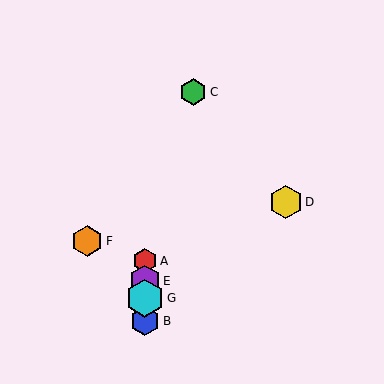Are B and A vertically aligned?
Yes, both are at x≈145.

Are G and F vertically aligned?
No, G is at x≈145 and F is at x≈87.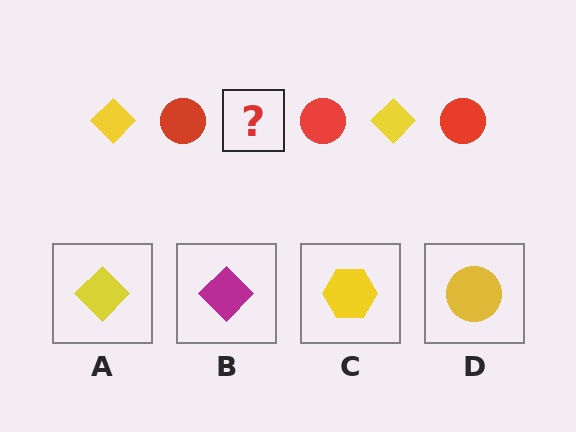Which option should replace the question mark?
Option A.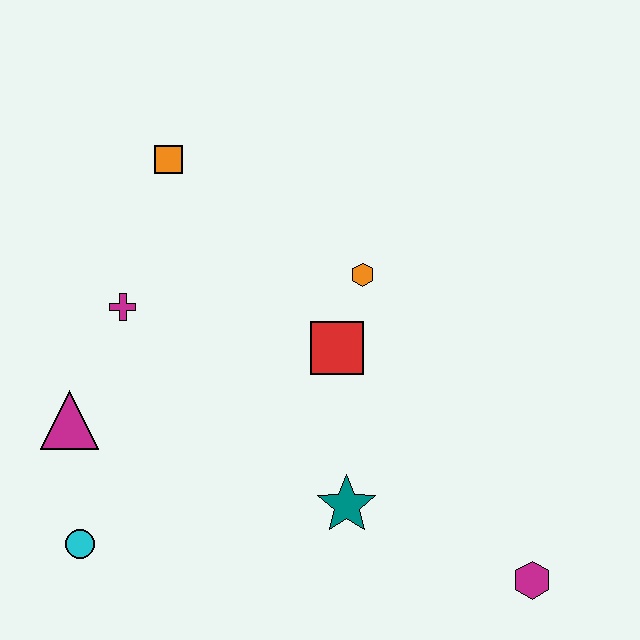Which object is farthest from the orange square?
The magenta hexagon is farthest from the orange square.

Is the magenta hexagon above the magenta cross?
No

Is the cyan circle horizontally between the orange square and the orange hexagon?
No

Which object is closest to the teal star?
The red square is closest to the teal star.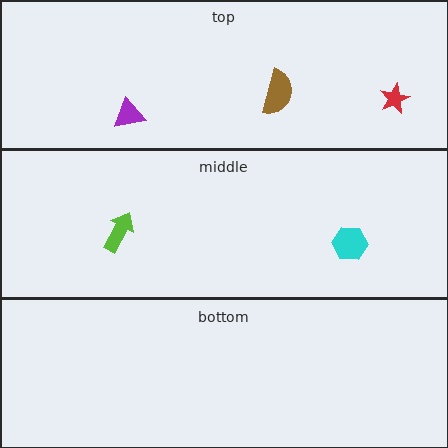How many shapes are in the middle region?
2.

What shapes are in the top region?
The purple triangle, the brown semicircle, the red star.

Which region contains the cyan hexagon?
The middle region.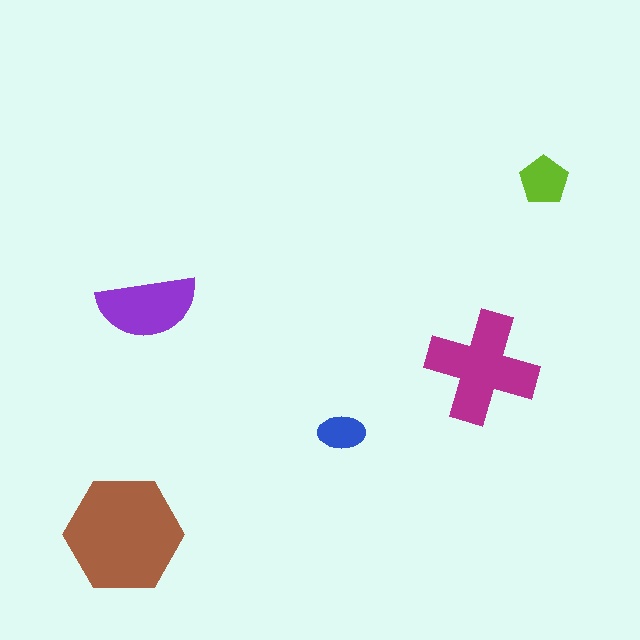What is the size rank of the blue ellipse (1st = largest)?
5th.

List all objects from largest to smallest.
The brown hexagon, the magenta cross, the purple semicircle, the lime pentagon, the blue ellipse.